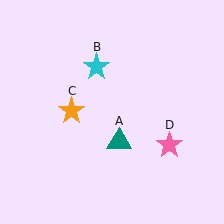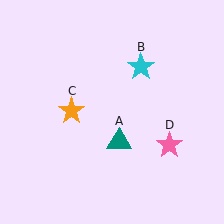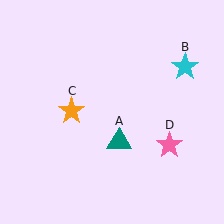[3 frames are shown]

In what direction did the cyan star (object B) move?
The cyan star (object B) moved right.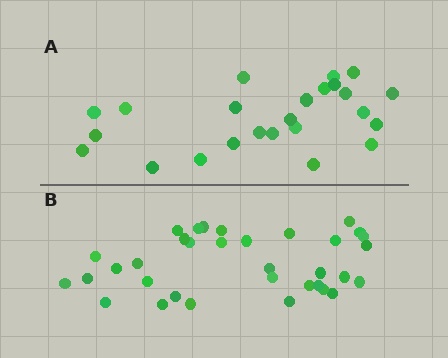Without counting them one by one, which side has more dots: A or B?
Region B (the bottom region) has more dots.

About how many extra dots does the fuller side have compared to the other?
Region B has roughly 10 or so more dots than region A.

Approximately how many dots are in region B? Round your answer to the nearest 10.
About 30 dots. (The exact count is 34, which rounds to 30.)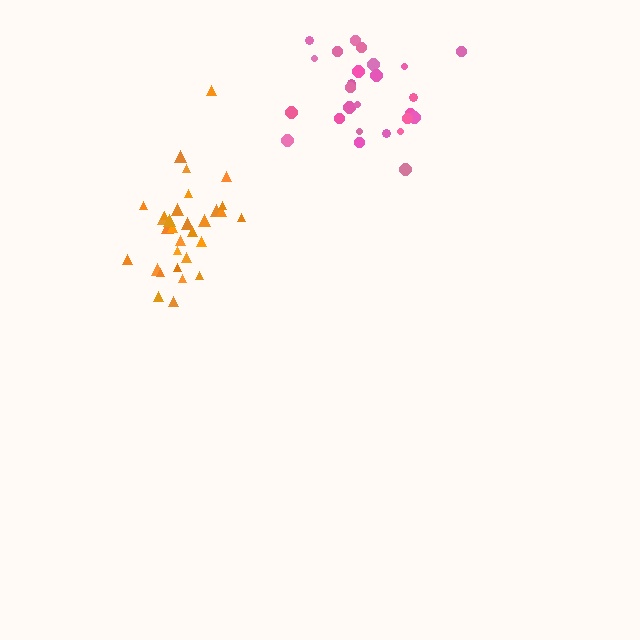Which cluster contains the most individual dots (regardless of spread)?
Orange (31).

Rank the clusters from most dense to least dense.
orange, pink.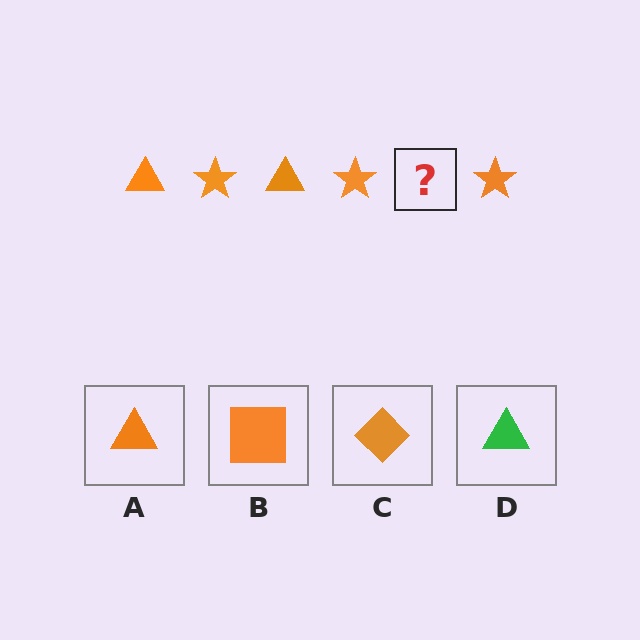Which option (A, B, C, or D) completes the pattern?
A.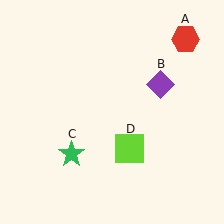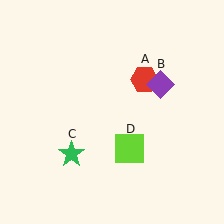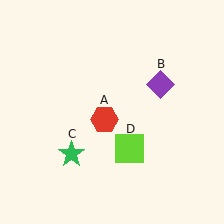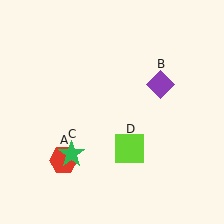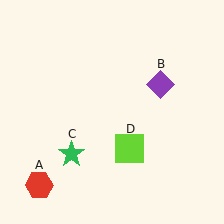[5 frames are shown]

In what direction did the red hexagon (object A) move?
The red hexagon (object A) moved down and to the left.